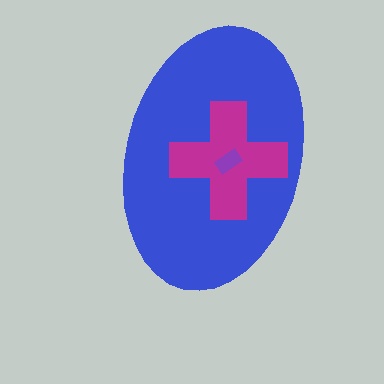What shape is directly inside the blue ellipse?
The magenta cross.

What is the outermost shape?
The blue ellipse.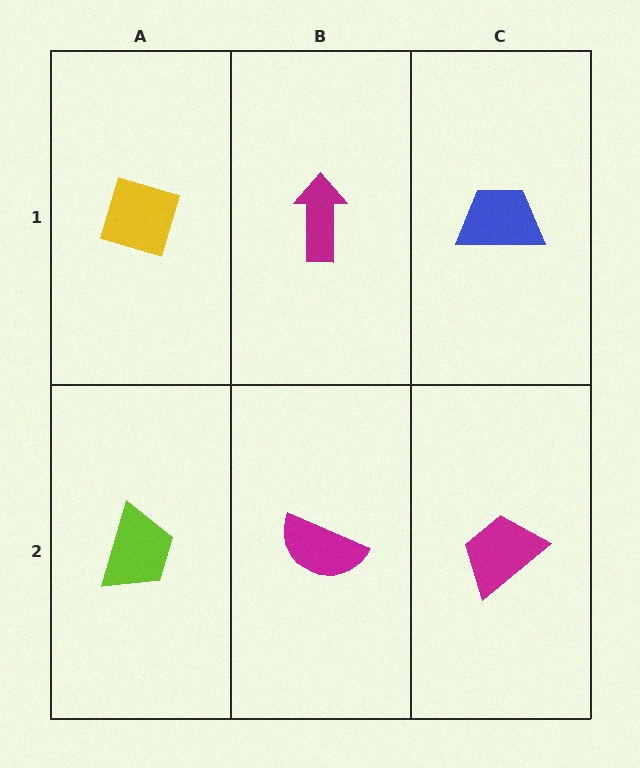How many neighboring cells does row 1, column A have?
2.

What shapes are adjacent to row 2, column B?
A magenta arrow (row 1, column B), a lime trapezoid (row 2, column A), a magenta trapezoid (row 2, column C).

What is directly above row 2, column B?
A magenta arrow.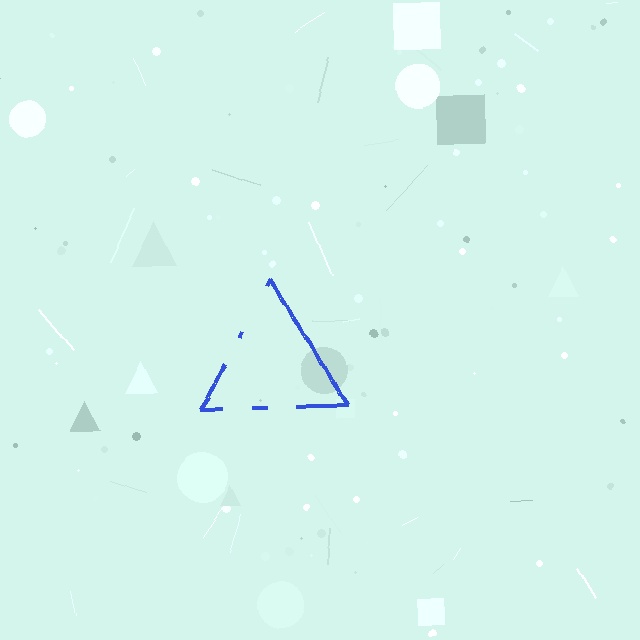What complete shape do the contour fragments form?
The contour fragments form a triangle.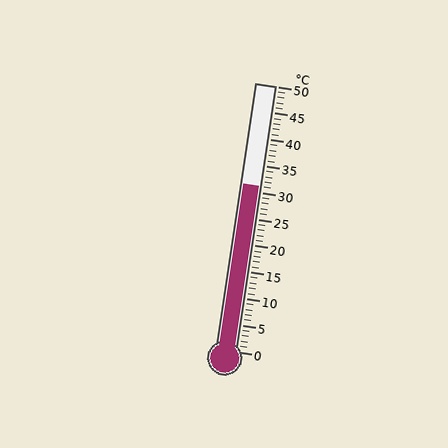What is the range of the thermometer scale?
The thermometer scale ranges from 0°C to 50°C.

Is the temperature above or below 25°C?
The temperature is above 25°C.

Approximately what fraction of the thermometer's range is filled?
The thermometer is filled to approximately 60% of its range.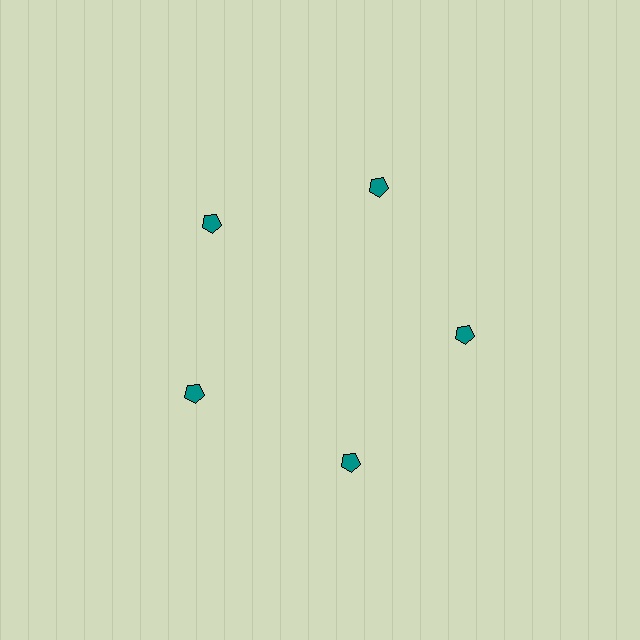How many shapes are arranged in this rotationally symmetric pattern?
There are 5 shapes, arranged in 5 groups of 1.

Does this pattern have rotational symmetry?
Yes, this pattern has 5-fold rotational symmetry. It looks the same after rotating 72 degrees around the center.